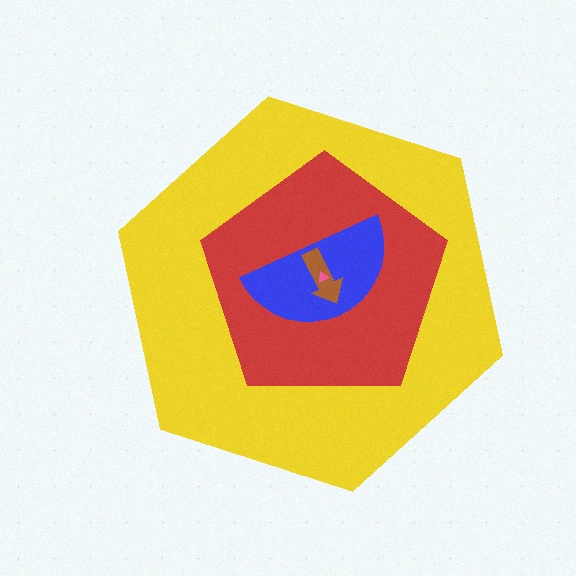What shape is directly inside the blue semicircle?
The brown arrow.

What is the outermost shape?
The yellow hexagon.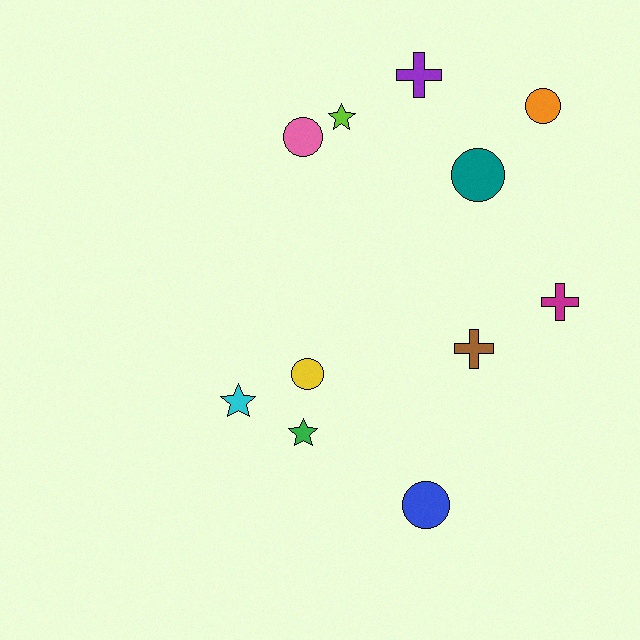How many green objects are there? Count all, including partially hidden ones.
There is 1 green object.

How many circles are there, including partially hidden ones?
There are 5 circles.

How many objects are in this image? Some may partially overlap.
There are 11 objects.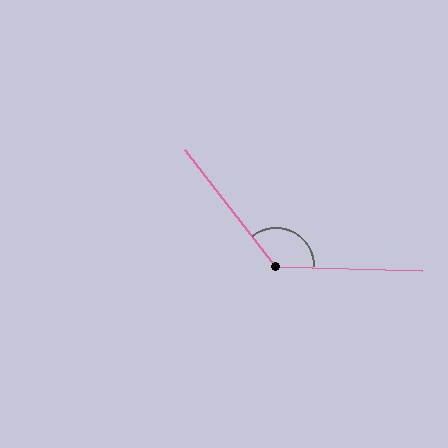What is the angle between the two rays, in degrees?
Approximately 129 degrees.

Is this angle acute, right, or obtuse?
It is obtuse.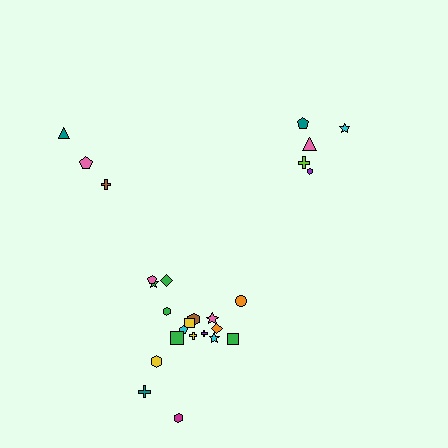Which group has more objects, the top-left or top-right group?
The top-right group.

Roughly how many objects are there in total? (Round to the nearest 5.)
Roughly 25 objects in total.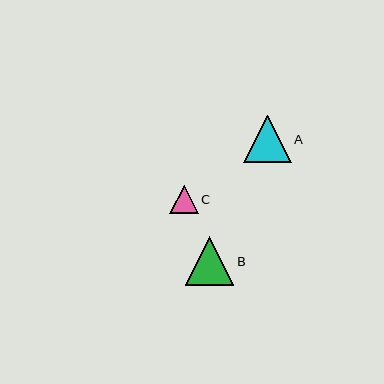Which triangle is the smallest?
Triangle C is the smallest with a size of approximately 28 pixels.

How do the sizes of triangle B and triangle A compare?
Triangle B and triangle A are approximately the same size.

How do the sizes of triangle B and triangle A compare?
Triangle B and triangle A are approximately the same size.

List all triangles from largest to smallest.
From largest to smallest: B, A, C.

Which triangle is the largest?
Triangle B is the largest with a size of approximately 48 pixels.